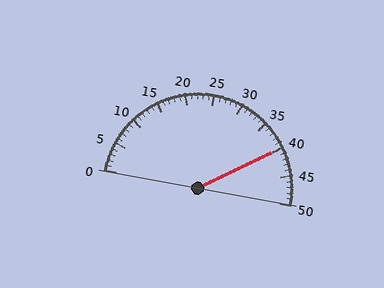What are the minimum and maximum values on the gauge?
The gauge ranges from 0 to 50.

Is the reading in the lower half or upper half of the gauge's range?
The reading is in the upper half of the range (0 to 50).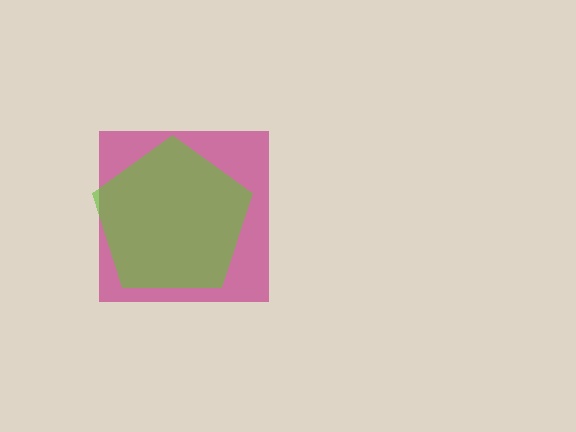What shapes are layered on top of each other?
The layered shapes are: a magenta square, a lime pentagon.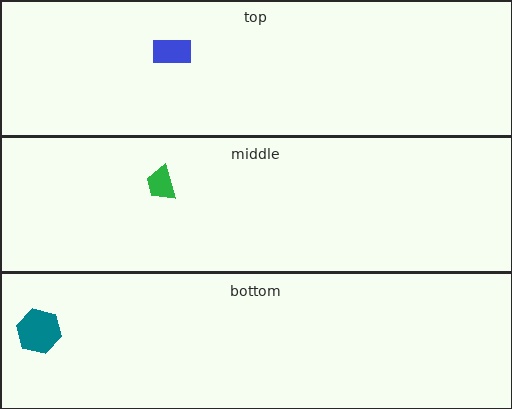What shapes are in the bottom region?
The teal hexagon.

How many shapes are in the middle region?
1.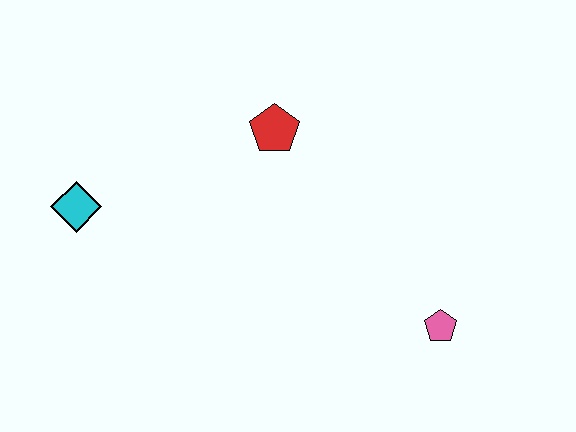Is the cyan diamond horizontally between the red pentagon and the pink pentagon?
No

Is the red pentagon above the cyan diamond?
Yes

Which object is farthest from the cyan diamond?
The pink pentagon is farthest from the cyan diamond.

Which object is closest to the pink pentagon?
The red pentagon is closest to the pink pentagon.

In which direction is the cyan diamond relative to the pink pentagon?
The cyan diamond is to the left of the pink pentagon.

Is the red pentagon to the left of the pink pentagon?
Yes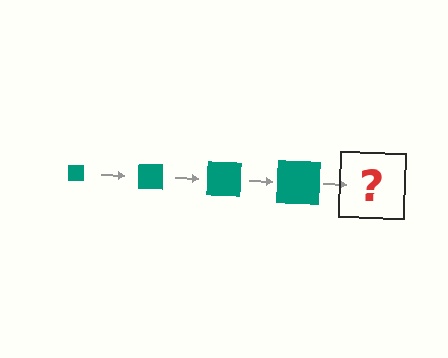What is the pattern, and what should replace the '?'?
The pattern is that the square gets progressively larger each step. The '?' should be a teal square, larger than the previous one.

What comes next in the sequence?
The next element should be a teal square, larger than the previous one.